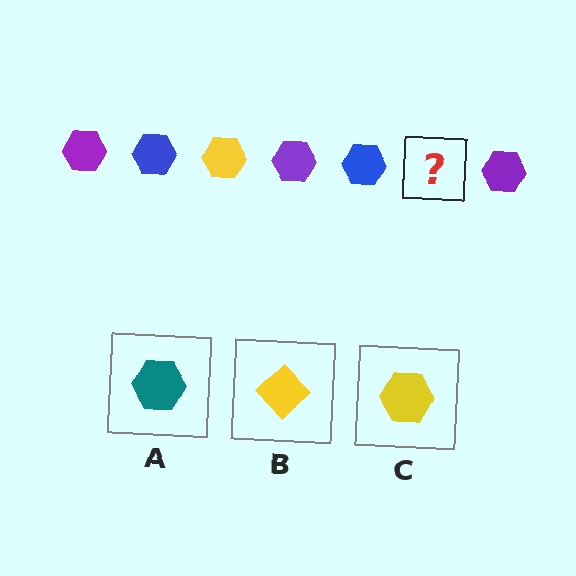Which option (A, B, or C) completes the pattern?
C.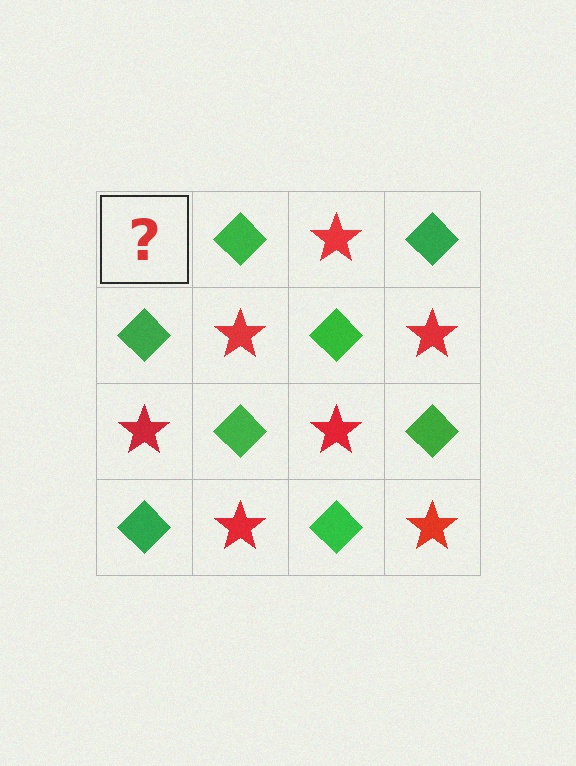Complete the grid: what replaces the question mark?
The question mark should be replaced with a red star.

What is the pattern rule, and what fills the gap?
The rule is that it alternates red star and green diamond in a checkerboard pattern. The gap should be filled with a red star.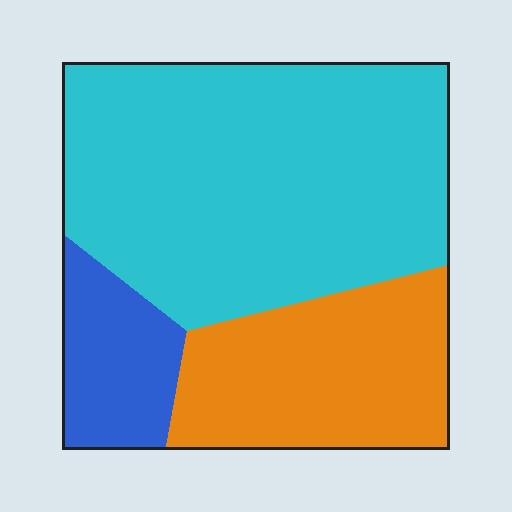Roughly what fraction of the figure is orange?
Orange takes up about one quarter (1/4) of the figure.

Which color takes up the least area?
Blue, at roughly 15%.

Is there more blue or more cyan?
Cyan.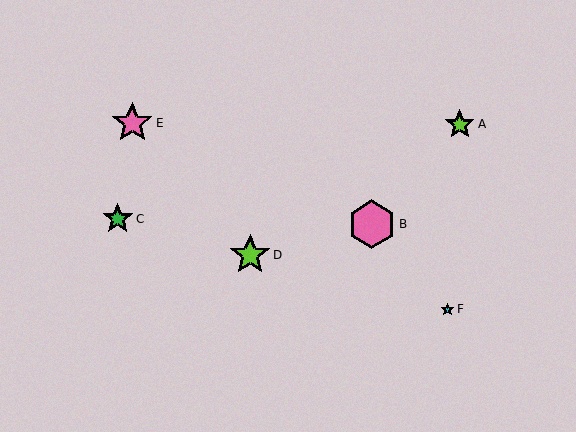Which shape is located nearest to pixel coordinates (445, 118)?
The lime star (labeled A) at (460, 124) is nearest to that location.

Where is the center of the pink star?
The center of the pink star is at (132, 123).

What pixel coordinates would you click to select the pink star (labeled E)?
Click at (132, 123) to select the pink star E.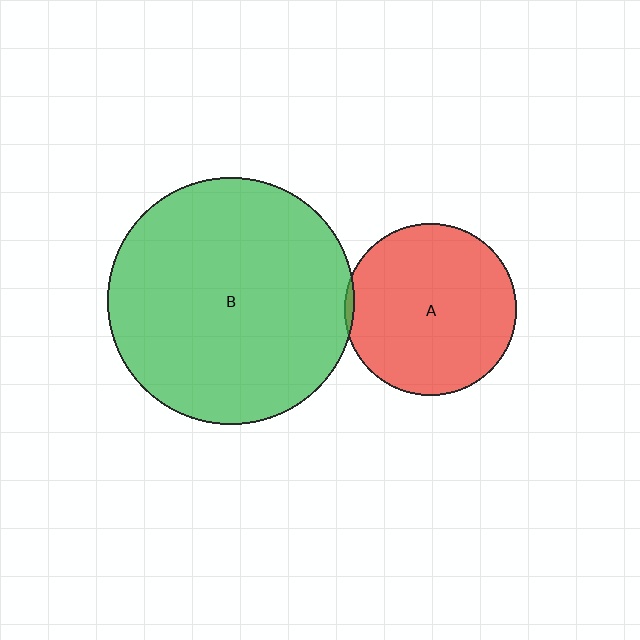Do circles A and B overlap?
Yes.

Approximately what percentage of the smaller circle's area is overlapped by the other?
Approximately 5%.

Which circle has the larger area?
Circle B (green).